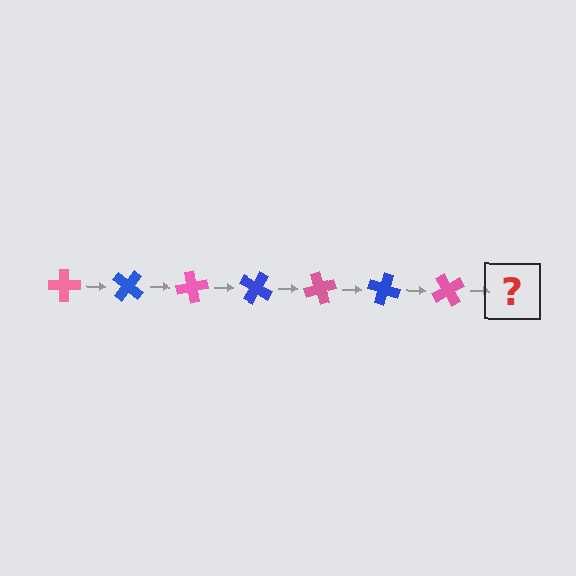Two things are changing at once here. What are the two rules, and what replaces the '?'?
The two rules are that it rotates 40 degrees each step and the color cycles through pink and blue. The '?' should be a blue cross, rotated 280 degrees from the start.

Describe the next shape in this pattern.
It should be a blue cross, rotated 280 degrees from the start.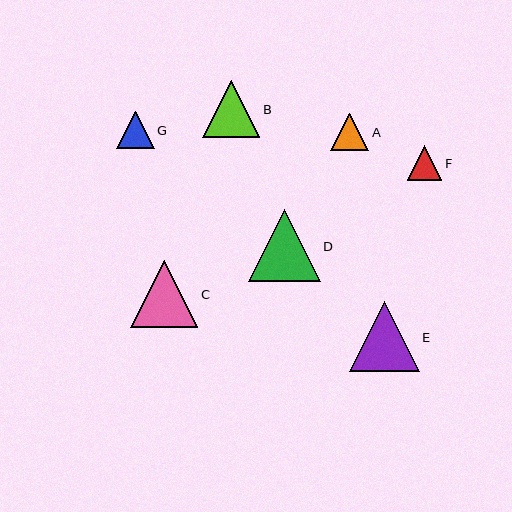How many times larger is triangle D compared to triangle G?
Triangle D is approximately 1.9 times the size of triangle G.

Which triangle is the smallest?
Triangle F is the smallest with a size of approximately 34 pixels.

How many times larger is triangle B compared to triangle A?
Triangle B is approximately 1.5 times the size of triangle A.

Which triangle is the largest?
Triangle D is the largest with a size of approximately 71 pixels.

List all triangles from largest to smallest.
From largest to smallest: D, E, C, B, A, G, F.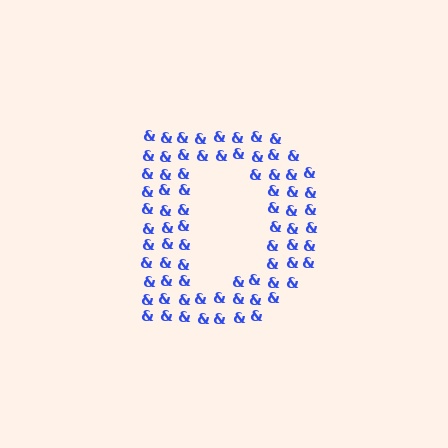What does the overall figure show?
The overall figure shows the letter D.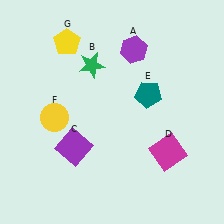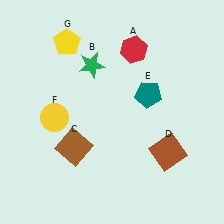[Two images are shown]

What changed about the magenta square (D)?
In Image 1, D is magenta. In Image 2, it changed to brown.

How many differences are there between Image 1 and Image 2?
There are 3 differences between the two images.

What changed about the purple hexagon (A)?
In Image 1, A is purple. In Image 2, it changed to red.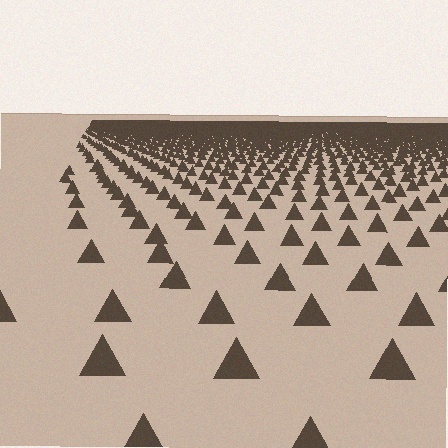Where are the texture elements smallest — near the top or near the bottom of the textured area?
Near the top.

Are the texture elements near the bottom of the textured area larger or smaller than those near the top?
Larger. Near the bottom, elements are closer to the viewer and appear at a bigger on-screen size.